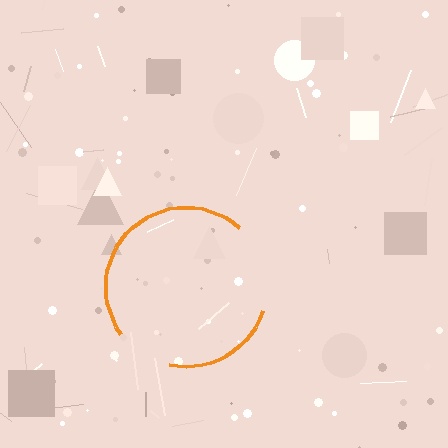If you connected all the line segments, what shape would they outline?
They would outline a circle.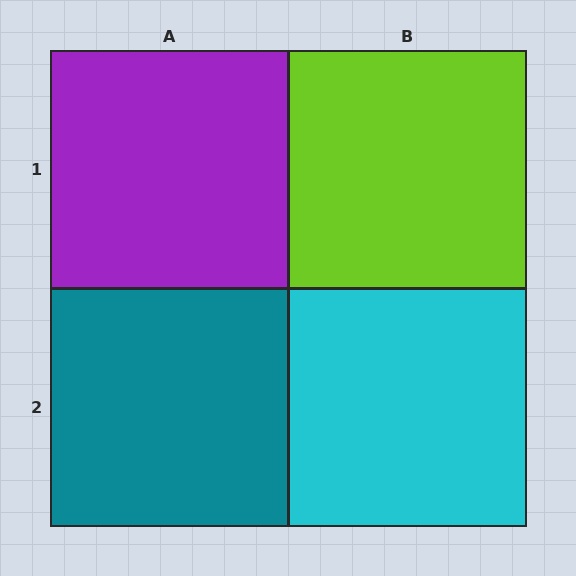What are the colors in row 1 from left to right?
Purple, lime.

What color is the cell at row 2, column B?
Cyan.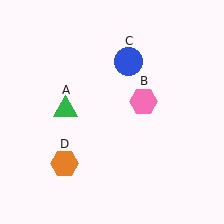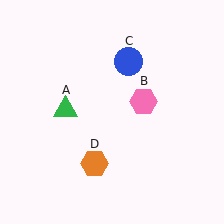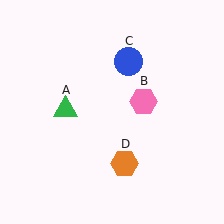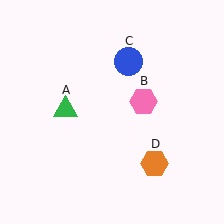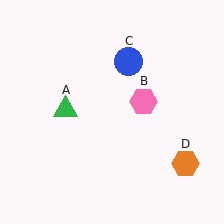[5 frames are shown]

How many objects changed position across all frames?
1 object changed position: orange hexagon (object D).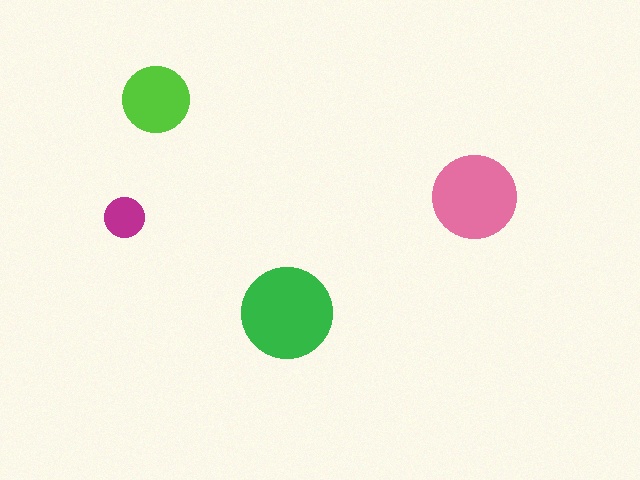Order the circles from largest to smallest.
the green one, the pink one, the lime one, the magenta one.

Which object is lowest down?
The green circle is bottommost.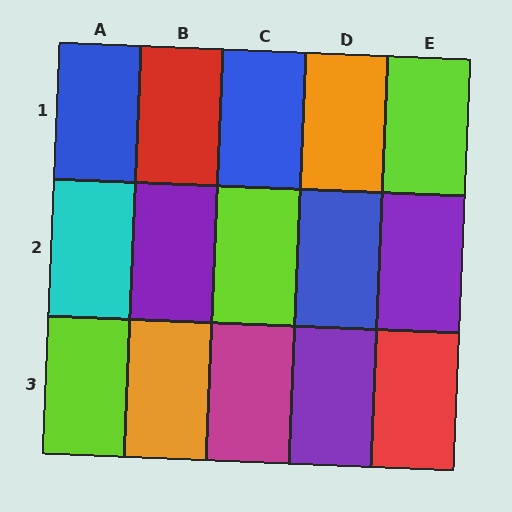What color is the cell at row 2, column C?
Lime.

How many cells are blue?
3 cells are blue.